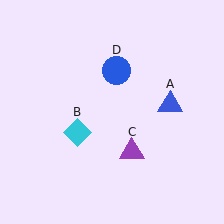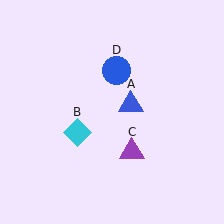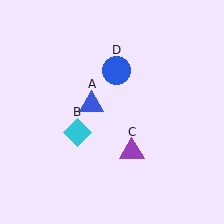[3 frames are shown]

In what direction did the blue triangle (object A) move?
The blue triangle (object A) moved left.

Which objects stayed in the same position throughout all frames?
Cyan diamond (object B) and purple triangle (object C) and blue circle (object D) remained stationary.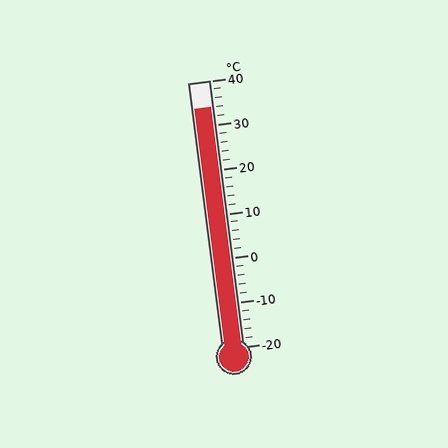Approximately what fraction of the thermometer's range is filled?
The thermometer is filled to approximately 90% of its range.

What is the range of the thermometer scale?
The thermometer scale ranges from -20°C to 40°C.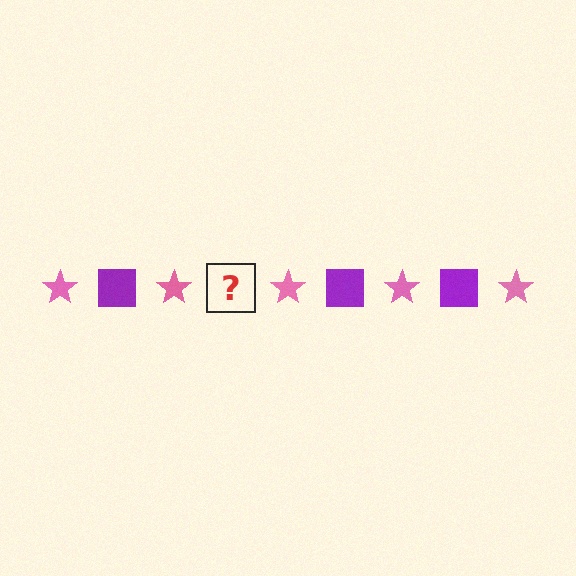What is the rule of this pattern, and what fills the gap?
The rule is that the pattern alternates between pink star and purple square. The gap should be filled with a purple square.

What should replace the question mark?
The question mark should be replaced with a purple square.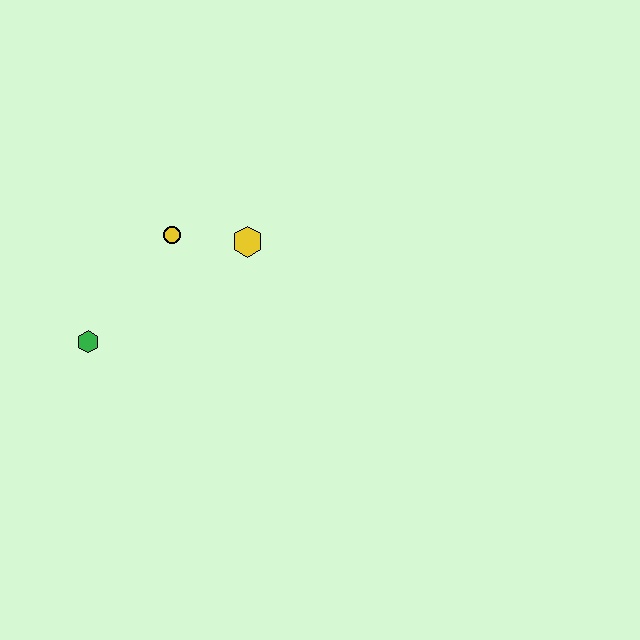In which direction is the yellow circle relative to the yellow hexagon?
The yellow circle is to the left of the yellow hexagon.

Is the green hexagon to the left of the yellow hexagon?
Yes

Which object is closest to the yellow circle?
The yellow hexagon is closest to the yellow circle.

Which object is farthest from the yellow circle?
The green hexagon is farthest from the yellow circle.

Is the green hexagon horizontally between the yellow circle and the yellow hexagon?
No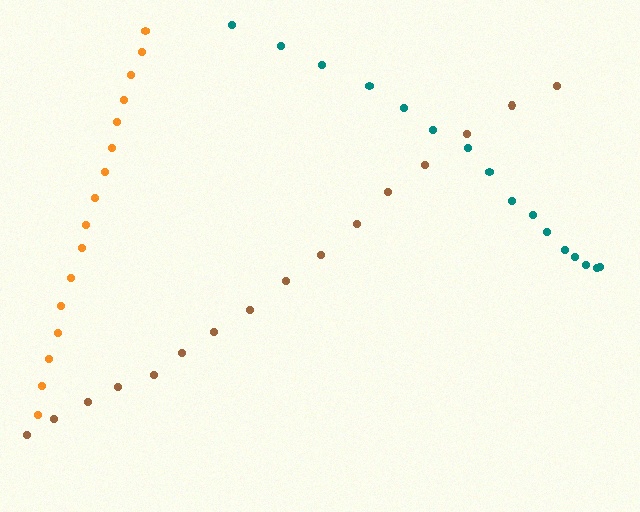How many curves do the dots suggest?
There are 3 distinct paths.